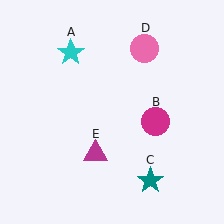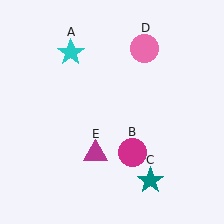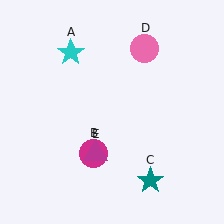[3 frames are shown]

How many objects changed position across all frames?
1 object changed position: magenta circle (object B).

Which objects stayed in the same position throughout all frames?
Cyan star (object A) and teal star (object C) and pink circle (object D) and magenta triangle (object E) remained stationary.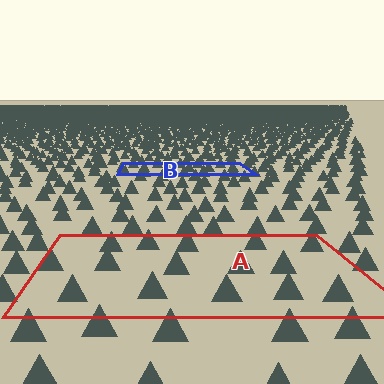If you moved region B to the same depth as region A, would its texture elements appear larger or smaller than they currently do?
They would appear larger. At a closer depth, the same texture elements are projected at a bigger on-screen size.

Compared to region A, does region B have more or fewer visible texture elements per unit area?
Region B has more texture elements per unit area — they are packed more densely because it is farther away.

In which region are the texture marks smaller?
The texture marks are smaller in region B, because it is farther away.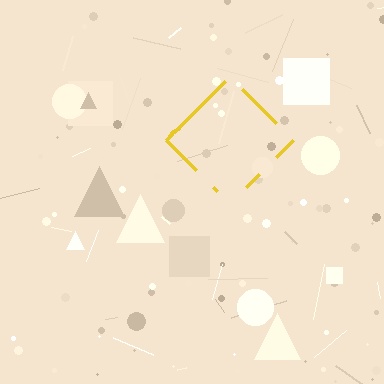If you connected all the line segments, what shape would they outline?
They would outline a diamond.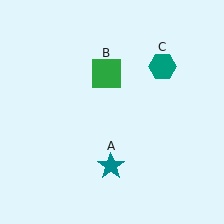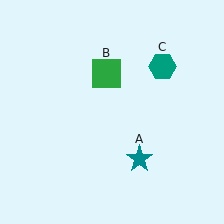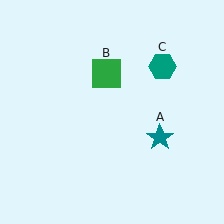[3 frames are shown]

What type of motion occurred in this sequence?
The teal star (object A) rotated counterclockwise around the center of the scene.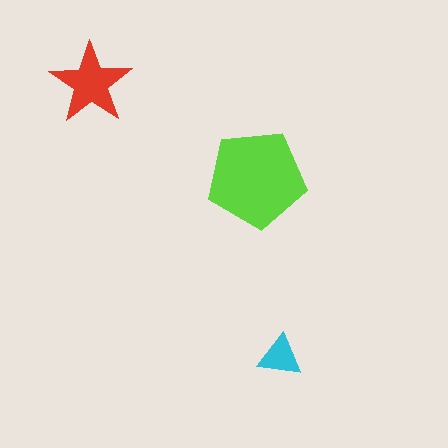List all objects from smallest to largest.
The cyan triangle, the red star, the lime pentagon.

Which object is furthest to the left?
The red star is leftmost.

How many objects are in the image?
There are 3 objects in the image.